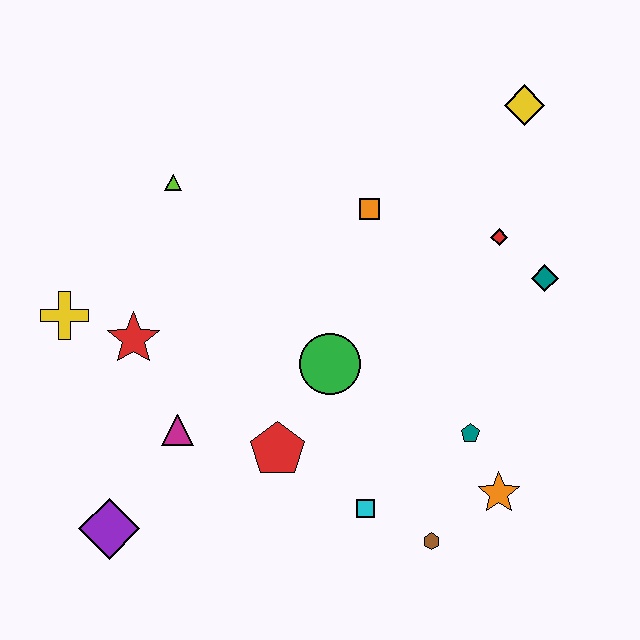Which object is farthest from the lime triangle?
The orange star is farthest from the lime triangle.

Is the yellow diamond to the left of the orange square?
No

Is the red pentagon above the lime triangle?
No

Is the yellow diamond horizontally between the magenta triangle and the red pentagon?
No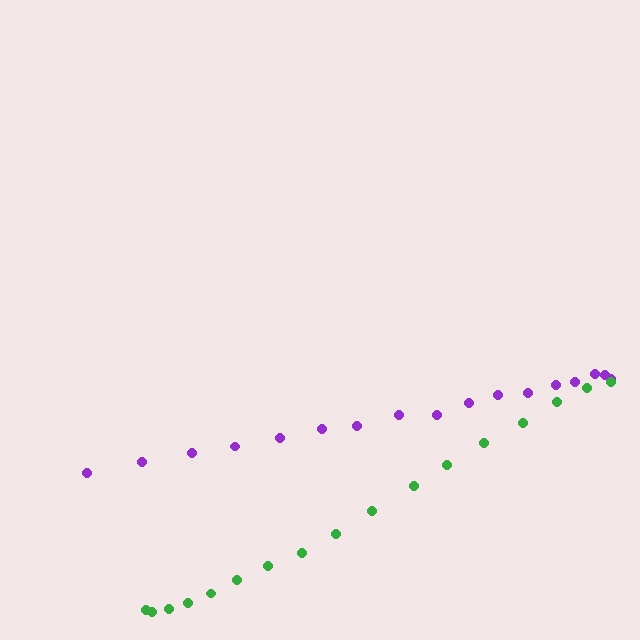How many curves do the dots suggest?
There are 2 distinct paths.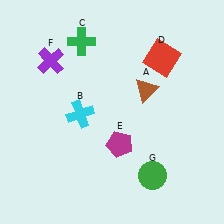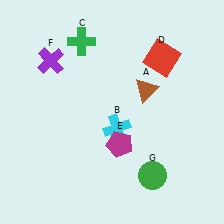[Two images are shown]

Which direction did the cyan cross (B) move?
The cyan cross (B) moved right.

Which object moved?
The cyan cross (B) moved right.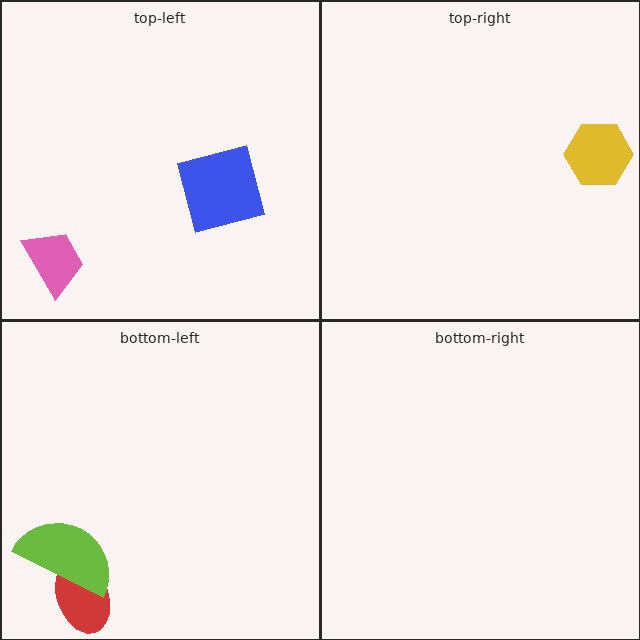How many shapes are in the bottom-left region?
2.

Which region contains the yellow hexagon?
The top-right region.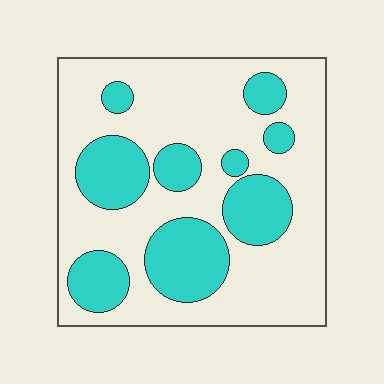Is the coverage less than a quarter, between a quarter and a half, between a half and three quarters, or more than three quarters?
Between a quarter and a half.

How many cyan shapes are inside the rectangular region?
9.